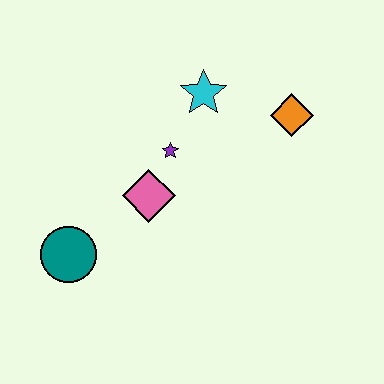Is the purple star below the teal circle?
No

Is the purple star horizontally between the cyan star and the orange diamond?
No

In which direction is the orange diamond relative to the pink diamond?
The orange diamond is to the right of the pink diamond.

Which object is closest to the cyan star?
The purple star is closest to the cyan star.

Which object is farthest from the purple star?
The teal circle is farthest from the purple star.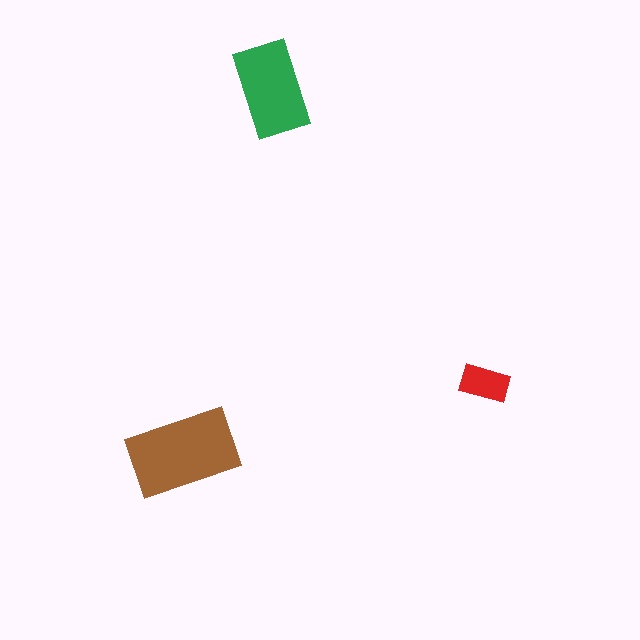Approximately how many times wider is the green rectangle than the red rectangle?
About 2 times wider.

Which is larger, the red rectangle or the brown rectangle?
The brown one.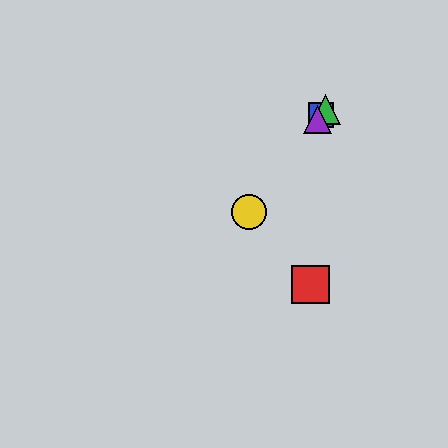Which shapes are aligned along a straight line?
The blue square, the green triangle, the yellow circle, the purple triangle are aligned along a straight line.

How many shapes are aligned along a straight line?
4 shapes (the blue square, the green triangle, the yellow circle, the purple triangle) are aligned along a straight line.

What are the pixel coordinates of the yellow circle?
The yellow circle is at (249, 212).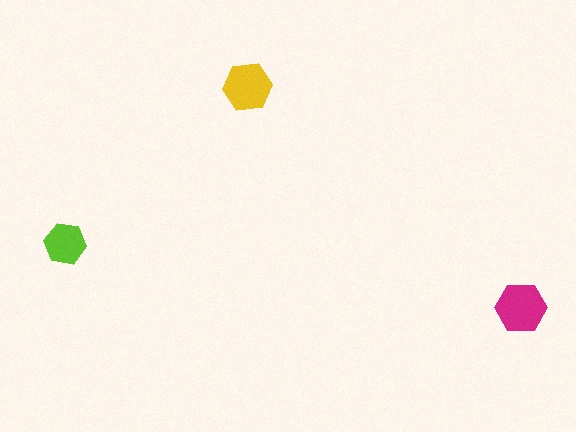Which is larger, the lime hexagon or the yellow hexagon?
The yellow one.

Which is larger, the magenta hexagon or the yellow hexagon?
The magenta one.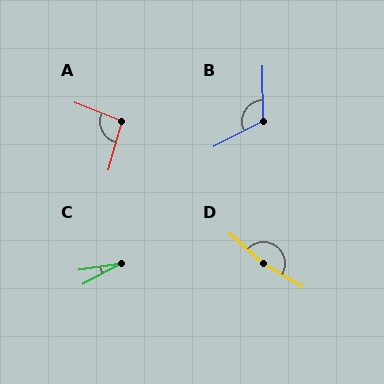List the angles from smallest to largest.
C (19°), A (97°), B (116°), D (168°).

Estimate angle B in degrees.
Approximately 116 degrees.